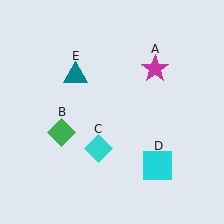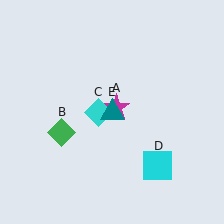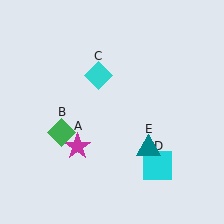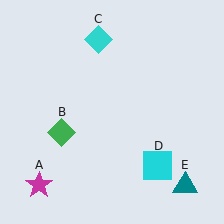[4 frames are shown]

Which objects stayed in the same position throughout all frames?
Green diamond (object B) and cyan square (object D) remained stationary.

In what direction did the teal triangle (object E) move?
The teal triangle (object E) moved down and to the right.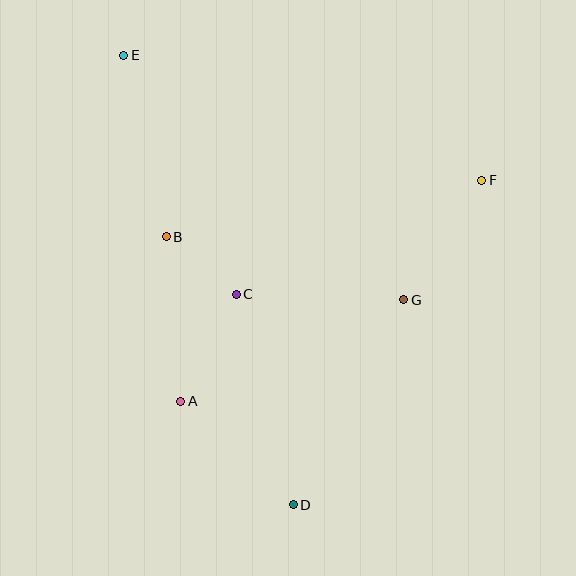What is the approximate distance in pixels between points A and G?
The distance between A and G is approximately 245 pixels.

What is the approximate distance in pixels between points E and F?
The distance between E and F is approximately 379 pixels.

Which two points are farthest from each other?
Points D and E are farthest from each other.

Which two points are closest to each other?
Points B and C are closest to each other.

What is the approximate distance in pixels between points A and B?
The distance between A and B is approximately 165 pixels.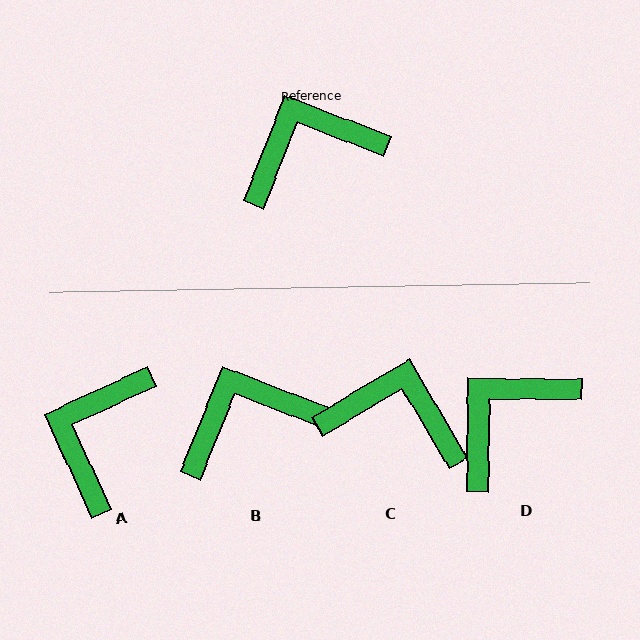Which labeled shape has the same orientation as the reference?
B.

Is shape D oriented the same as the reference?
No, it is off by about 21 degrees.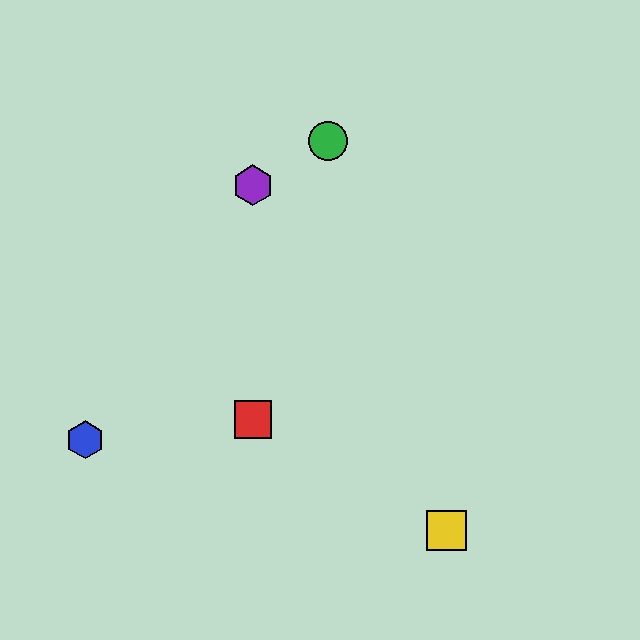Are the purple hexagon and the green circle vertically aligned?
No, the purple hexagon is at x≈253 and the green circle is at x≈328.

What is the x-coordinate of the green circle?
The green circle is at x≈328.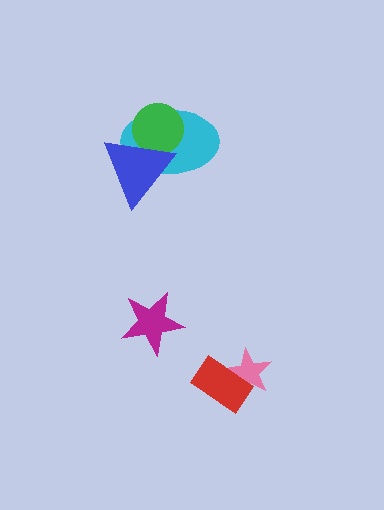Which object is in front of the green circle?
The blue triangle is in front of the green circle.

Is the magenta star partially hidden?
No, no other shape covers it.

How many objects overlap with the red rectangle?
1 object overlaps with the red rectangle.